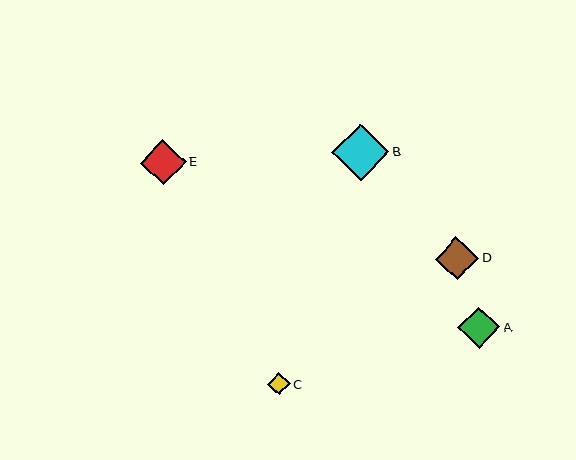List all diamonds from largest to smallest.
From largest to smallest: B, E, D, A, C.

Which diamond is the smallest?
Diamond C is the smallest with a size of approximately 23 pixels.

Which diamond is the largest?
Diamond B is the largest with a size of approximately 57 pixels.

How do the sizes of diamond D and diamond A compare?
Diamond D and diamond A are approximately the same size.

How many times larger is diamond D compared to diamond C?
Diamond D is approximately 1.9 times the size of diamond C.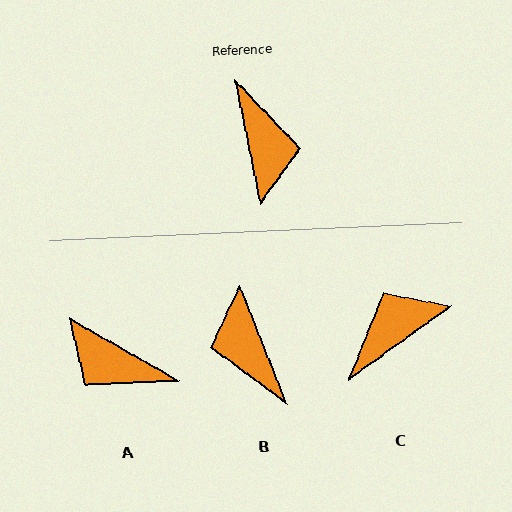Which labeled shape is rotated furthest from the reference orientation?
B, about 170 degrees away.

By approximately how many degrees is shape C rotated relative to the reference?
Approximately 114 degrees counter-clockwise.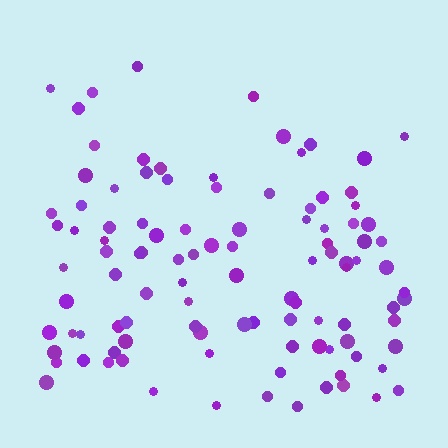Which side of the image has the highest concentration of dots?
The bottom.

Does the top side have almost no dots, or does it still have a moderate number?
Still a moderate number, just noticeably fewer than the bottom.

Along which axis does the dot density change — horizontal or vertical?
Vertical.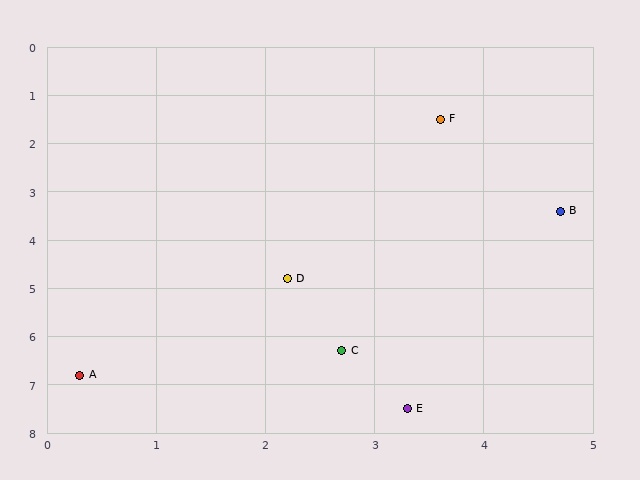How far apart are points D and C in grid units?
Points D and C are about 1.6 grid units apart.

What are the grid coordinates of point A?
Point A is at approximately (0.3, 6.8).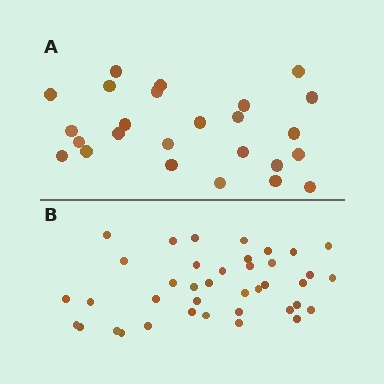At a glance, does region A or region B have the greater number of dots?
Region B (the bottom region) has more dots.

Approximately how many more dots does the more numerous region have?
Region B has approximately 15 more dots than region A.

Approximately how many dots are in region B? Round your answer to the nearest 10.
About 40 dots. (The exact count is 39, which rounds to 40.)